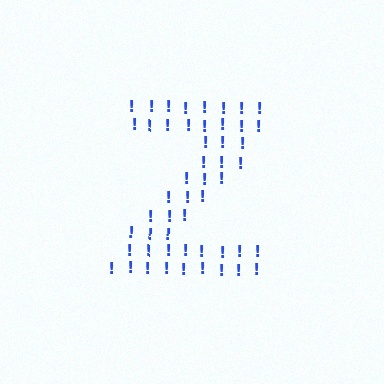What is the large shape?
The large shape is the letter Z.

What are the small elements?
The small elements are exclamation marks.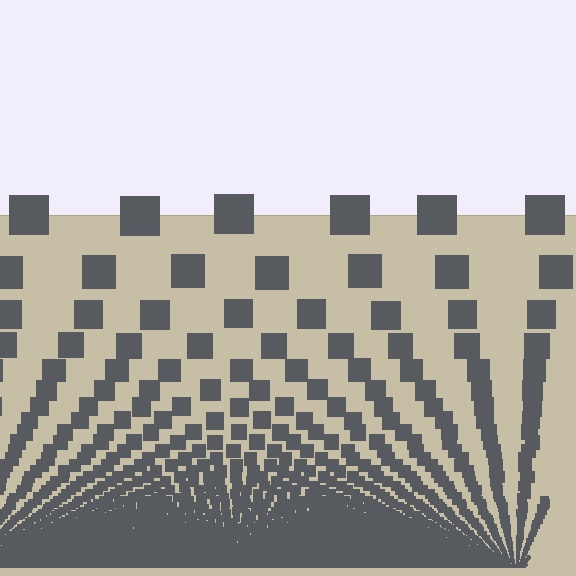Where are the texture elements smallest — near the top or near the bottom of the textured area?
Near the bottom.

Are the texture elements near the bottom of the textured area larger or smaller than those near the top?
Smaller. The gradient is inverted — elements near the bottom are smaller and denser.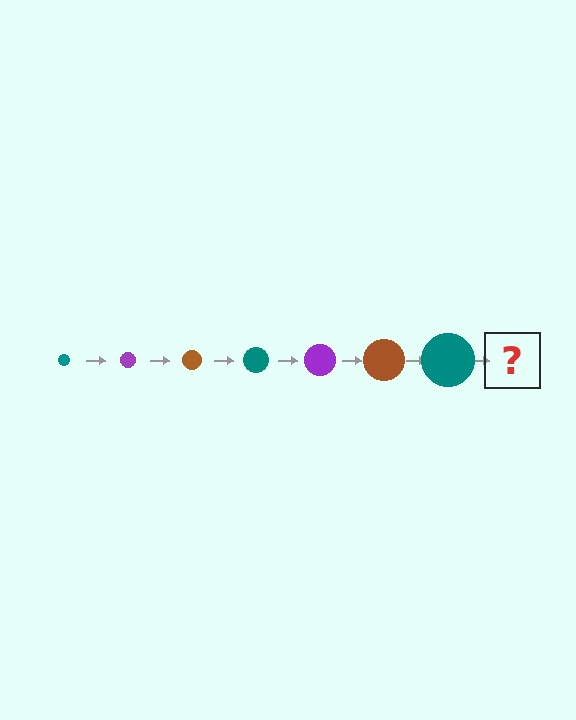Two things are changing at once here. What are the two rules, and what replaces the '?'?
The two rules are that the circle grows larger each step and the color cycles through teal, purple, and brown. The '?' should be a purple circle, larger than the previous one.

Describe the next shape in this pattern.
It should be a purple circle, larger than the previous one.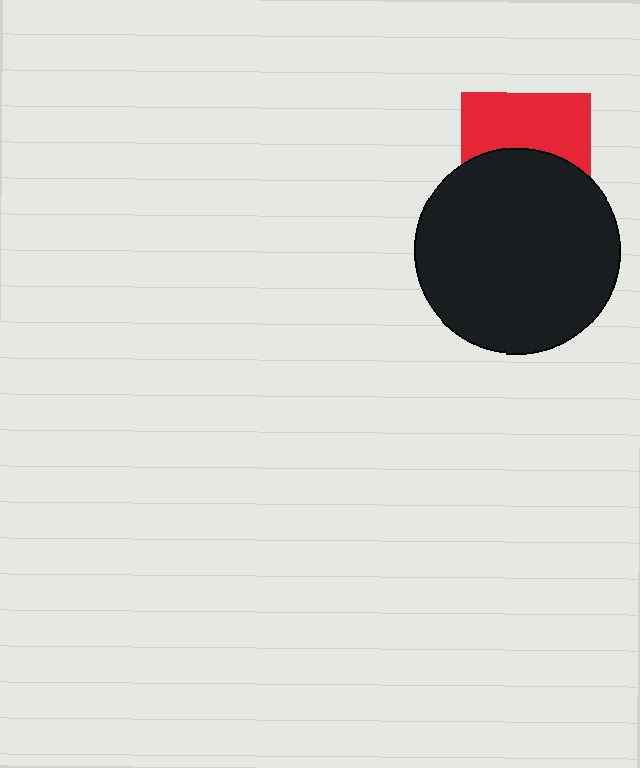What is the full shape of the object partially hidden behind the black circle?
The partially hidden object is a red square.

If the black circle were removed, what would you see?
You would see the complete red square.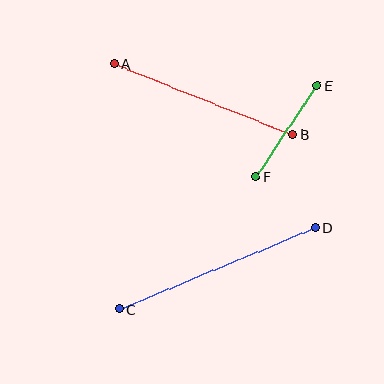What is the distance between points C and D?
The distance is approximately 213 pixels.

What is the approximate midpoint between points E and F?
The midpoint is at approximately (287, 131) pixels.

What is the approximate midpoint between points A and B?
The midpoint is at approximately (204, 99) pixels.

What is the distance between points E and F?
The distance is approximately 110 pixels.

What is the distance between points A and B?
The distance is approximately 192 pixels.